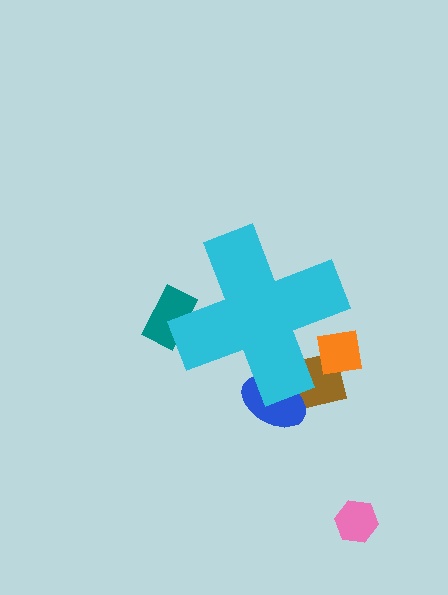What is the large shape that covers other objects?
A cyan cross.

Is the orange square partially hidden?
Yes, the orange square is partially hidden behind the cyan cross.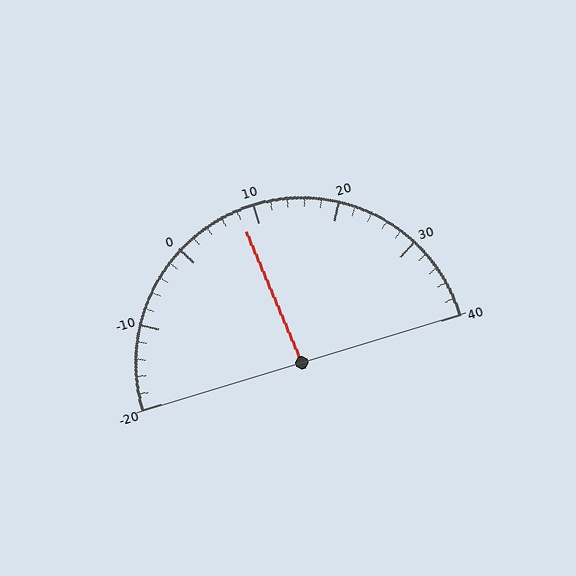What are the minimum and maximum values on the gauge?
The gauge ranges from -20 to 40.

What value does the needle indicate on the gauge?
The needle indicates approximately 8.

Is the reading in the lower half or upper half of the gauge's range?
The reading is in the lower half of the range (-20 to 40).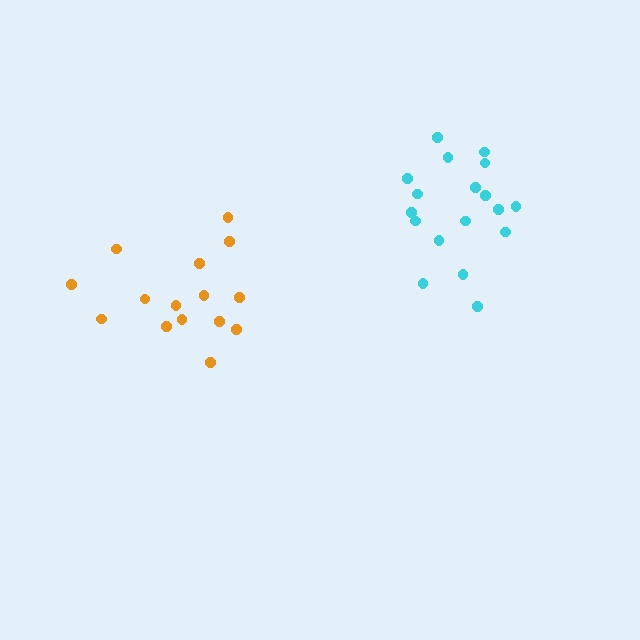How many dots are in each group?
Group 1: 18 dots, Group 2: 15 dots (33 total).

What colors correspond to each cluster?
The clusters are colored: cyan, orange.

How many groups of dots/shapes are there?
There are 2 groups.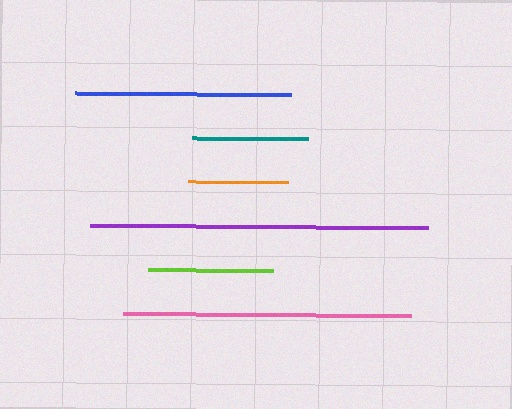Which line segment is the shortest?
The orange line is the shortest at approximately 100 pixels.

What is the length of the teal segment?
The teal segment is approximately 116 pixels long.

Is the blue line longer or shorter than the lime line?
The blue line is longer than the lime line.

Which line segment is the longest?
The purple line is the longest at approximately 338 pixels.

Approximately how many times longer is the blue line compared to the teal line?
The blue line is approximately 1.9 times the length of the teal line.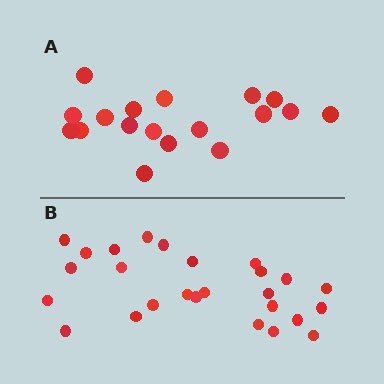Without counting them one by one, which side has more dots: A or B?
Region B (the bottom region) has more dots.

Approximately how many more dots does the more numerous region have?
Region B has roughly 8 or so more dots than region A.